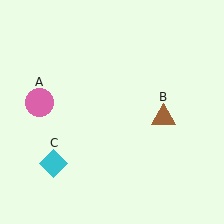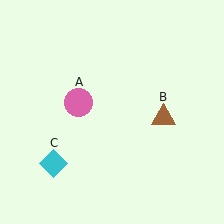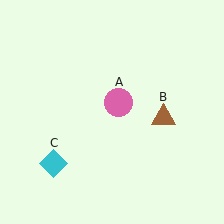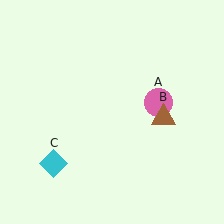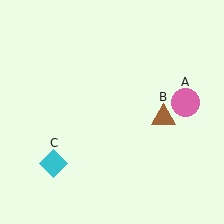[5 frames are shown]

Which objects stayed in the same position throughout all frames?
Brown triangle (object B) and cyan diamond (object C) remained stationary.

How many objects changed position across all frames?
1 object changed position: pink circle (object A).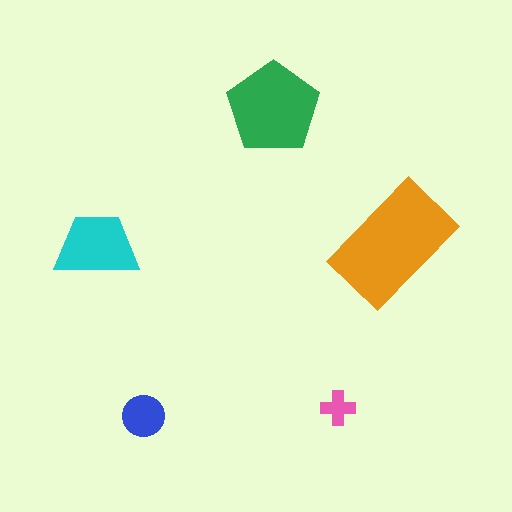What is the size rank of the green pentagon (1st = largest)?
2nd.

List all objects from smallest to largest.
The pink cross, the blue circle, the cyan trapezoid, the green pentagon, the orange rectangle.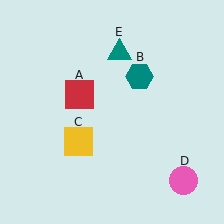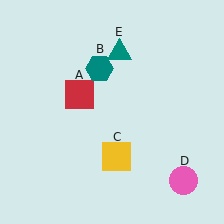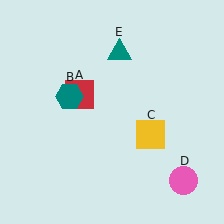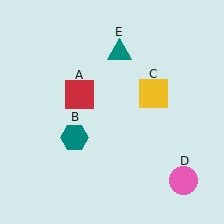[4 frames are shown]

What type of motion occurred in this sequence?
The teal hexagon (object B), yellow square (object C) rotated counterclockwise around the center of the scene.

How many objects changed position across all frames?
2 objects changed position: teal hexagon (object B), yellow square (object C).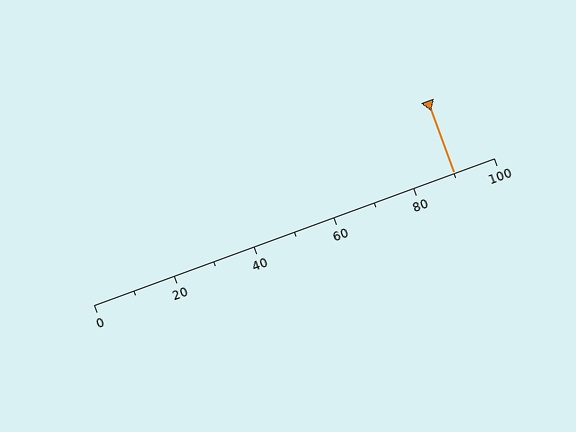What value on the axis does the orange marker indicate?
The marker indicates approximately 90.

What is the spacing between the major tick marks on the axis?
The major ticks are spaced 20 apart.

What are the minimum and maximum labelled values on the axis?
The axis runs from 0 to 100.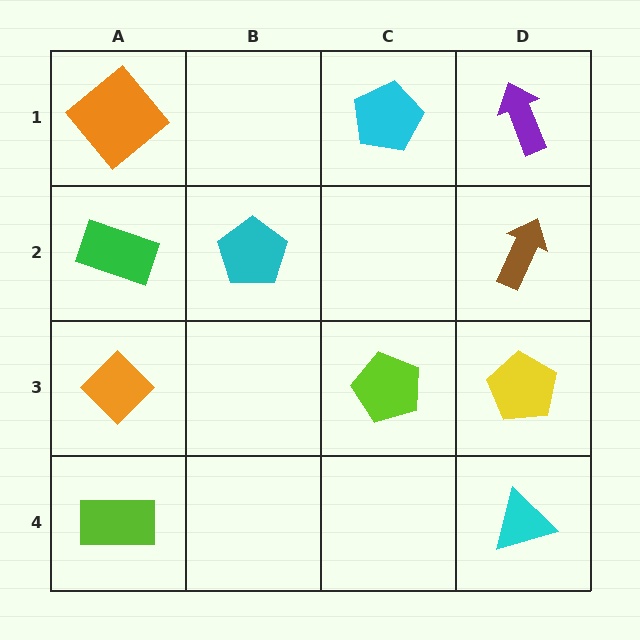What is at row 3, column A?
An orange diamond.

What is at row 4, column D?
A cyan triangle.